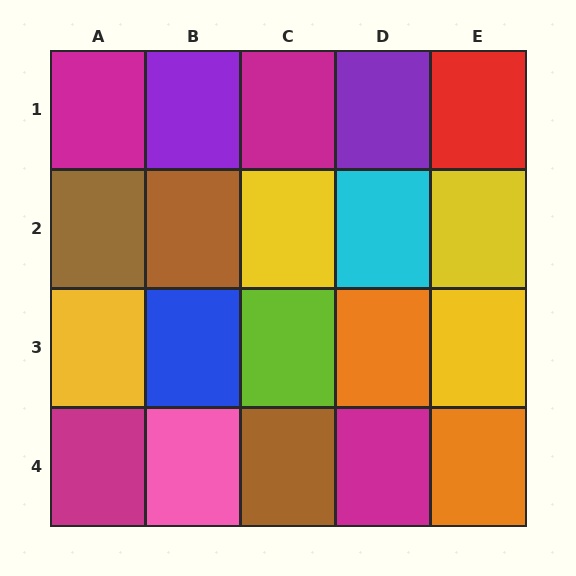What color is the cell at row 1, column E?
Red.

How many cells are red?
1 cell is red.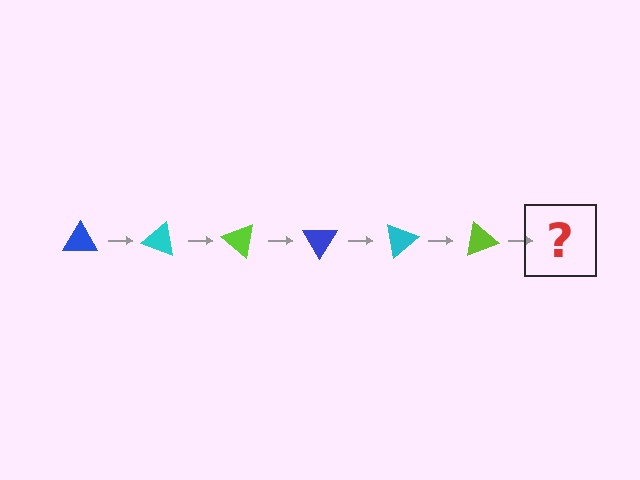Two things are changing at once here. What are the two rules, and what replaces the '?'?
The two rules are that it rotates 20 degrees each step and the color cycles through blue, cyan, and lime. The '?' should be a blue triangle, rotated 120 degrees from the start.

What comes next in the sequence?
The next element should be a blue triangle, rotated 120 degrees from the start.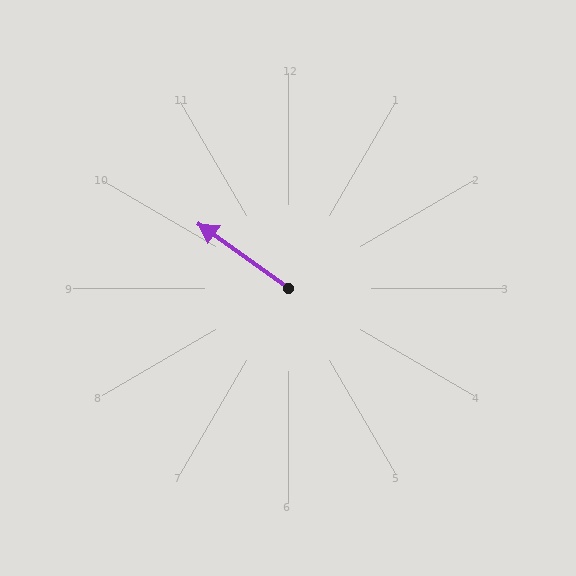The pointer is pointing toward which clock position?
Roughly 10 o'clock.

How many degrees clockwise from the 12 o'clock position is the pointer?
Approximately 306 degrees.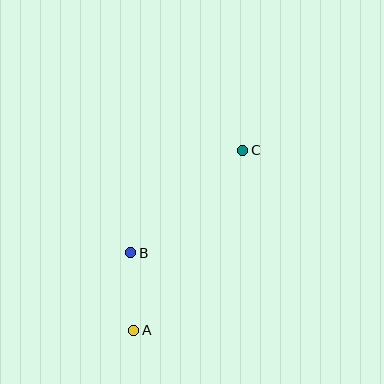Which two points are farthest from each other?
Points A and C are farthest from each other.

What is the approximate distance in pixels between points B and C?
The distance between B and C is approximately 152 pixels.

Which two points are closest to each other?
Points A and B are closest to each other.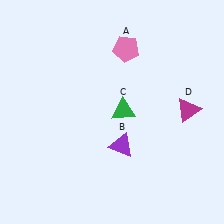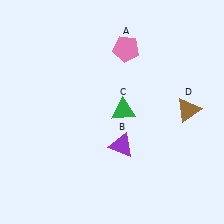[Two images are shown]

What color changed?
The triangle (D) changed from magenta in Image 1 to brown in Image 2.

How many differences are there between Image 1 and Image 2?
There is 1 difference between the two images.